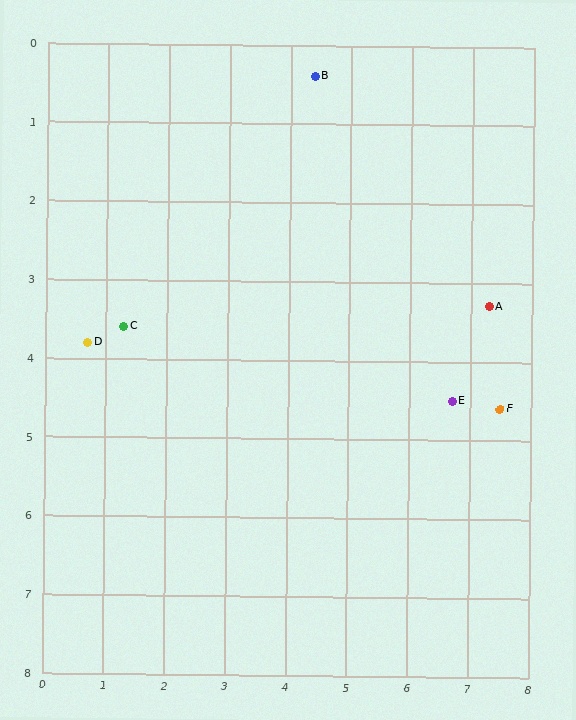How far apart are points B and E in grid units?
Points B and E are about 4.7 grid units apart.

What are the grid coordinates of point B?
Point B is at approximately (4.4, 0.4).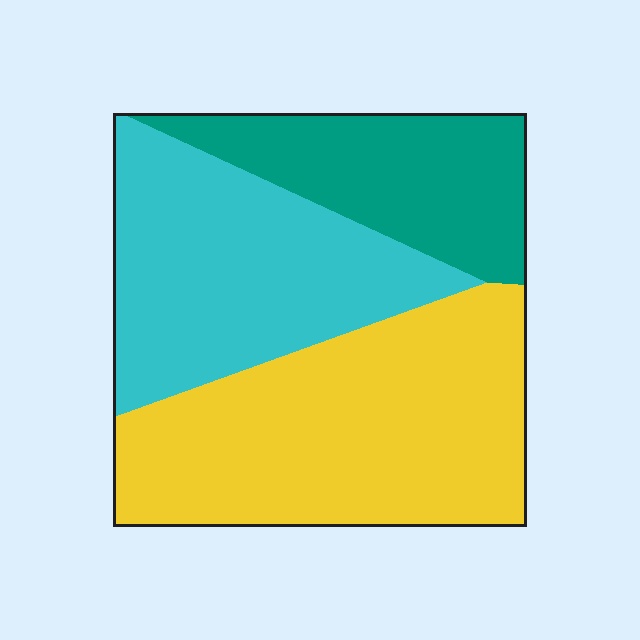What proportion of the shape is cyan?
Cyan takes up about one third (1/3) of the shape.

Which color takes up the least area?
Teal, at roughly 20%.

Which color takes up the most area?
Yellow, at roughly 45%.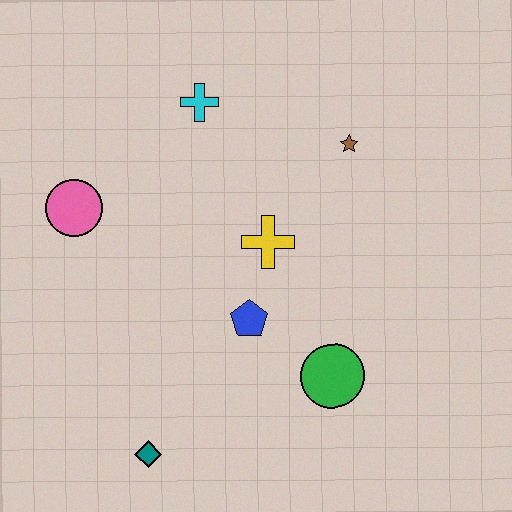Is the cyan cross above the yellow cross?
Yes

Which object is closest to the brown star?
The yellow cross is closest to the brown star.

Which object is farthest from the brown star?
The teal diamond is farthest from the brown star.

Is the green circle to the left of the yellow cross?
No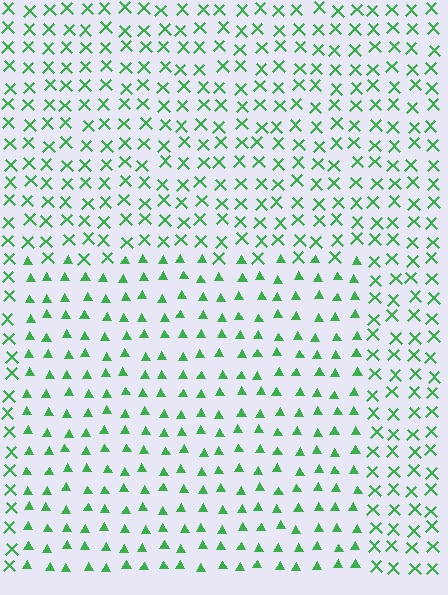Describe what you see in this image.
The image is filled with small green elements arranged in a uniform grid. A rectangle-shaped region contains triangles, while the surrounding area contains X marks. The boundary is defined purely by the change in element shape.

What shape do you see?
I see a rectangle.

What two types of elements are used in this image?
The image uses triangles inside the rectangle region and X marks outside it.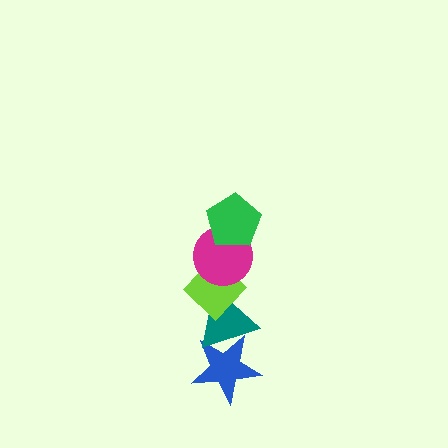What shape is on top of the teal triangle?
The lime diamond is on top of the teal triangle.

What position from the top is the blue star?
The blue star is 5th from the top.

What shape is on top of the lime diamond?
The magenta circle is on top of the lime diamond.